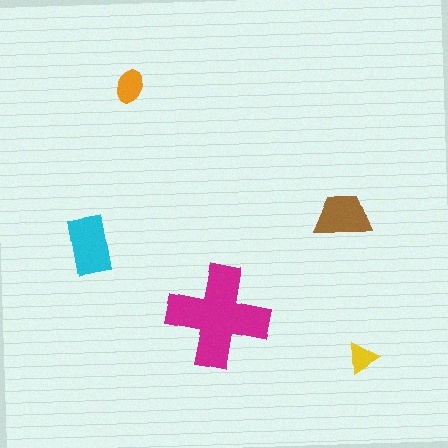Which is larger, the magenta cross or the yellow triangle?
The magenta cross.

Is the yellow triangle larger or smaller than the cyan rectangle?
Smaller.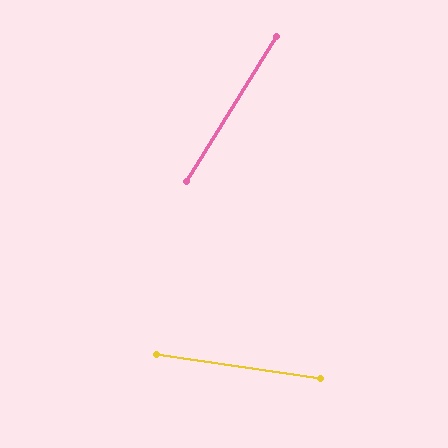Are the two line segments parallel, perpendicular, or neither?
Neither parallel nor perpendicular — they differ by about 66°.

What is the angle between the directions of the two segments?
Approximately 66 degrees.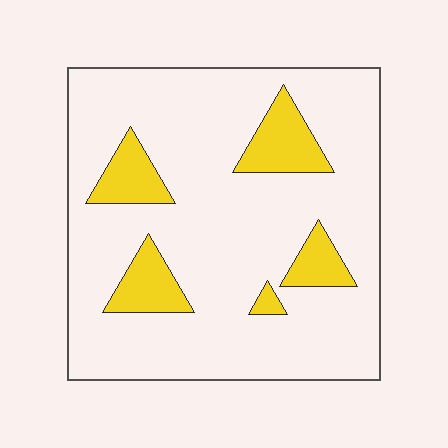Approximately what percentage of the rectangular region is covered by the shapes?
Approximately 15%.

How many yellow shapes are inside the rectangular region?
5.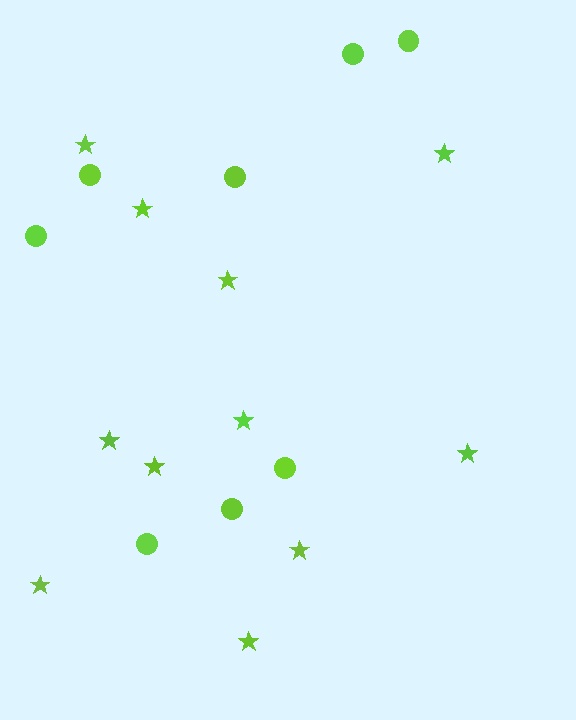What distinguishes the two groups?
There are 2 groups: one group of stars (11) and one group of circles (8).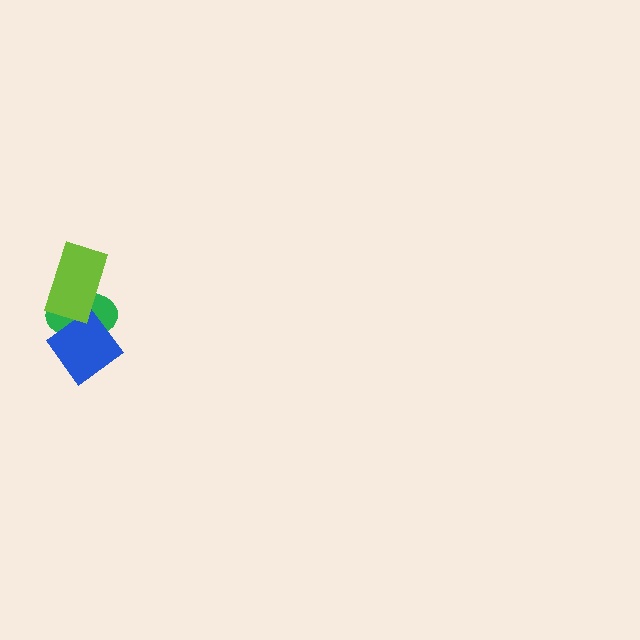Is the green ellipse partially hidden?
Yes, it is partially covered by another shape.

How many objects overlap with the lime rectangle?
2 objects overlap with the lime rectangle.